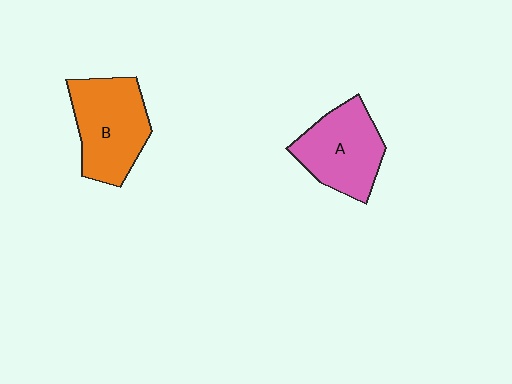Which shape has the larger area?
Shape B (orange).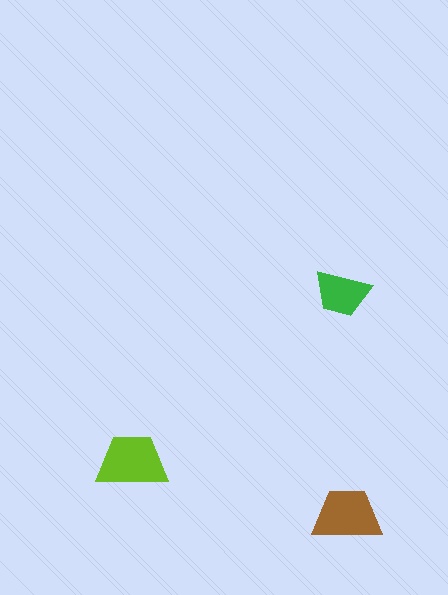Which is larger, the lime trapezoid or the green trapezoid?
The lime one.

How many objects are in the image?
There are 3 objects in the image.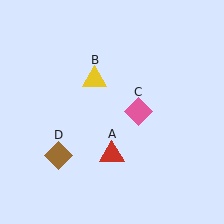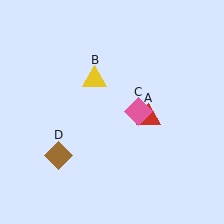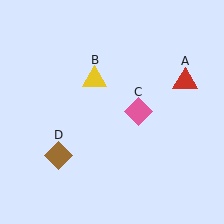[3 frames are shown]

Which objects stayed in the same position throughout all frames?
Yellow triangle (object B) and pink diamond (object C) and brown diamond (object D) remained stationary.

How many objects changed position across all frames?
1 object changed position: red triangle (object A).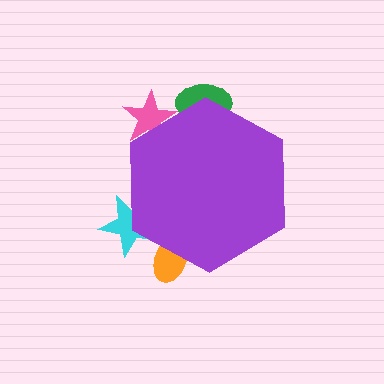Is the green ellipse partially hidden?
Yes, the green ellipse is partially hidden behind the purple hexagon.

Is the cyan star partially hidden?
Yes, the cyan star is partially hidden behind the purple hexagon.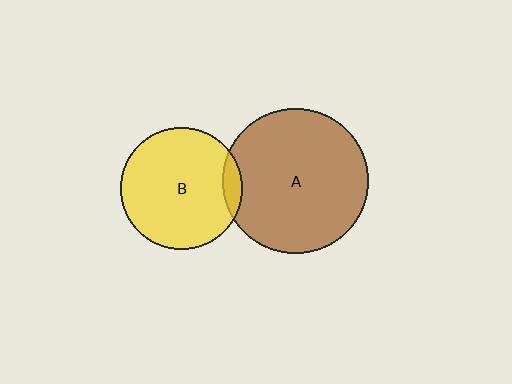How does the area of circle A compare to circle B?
Approximately 1.4 times.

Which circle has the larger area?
Circle A (brown).